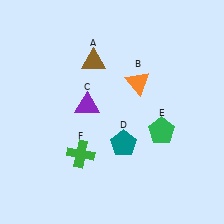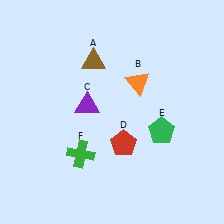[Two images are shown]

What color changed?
The pentagon (D) changed from teal in Image 1 to red in Image 2.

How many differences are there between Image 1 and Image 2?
There is 1 difference between the two images.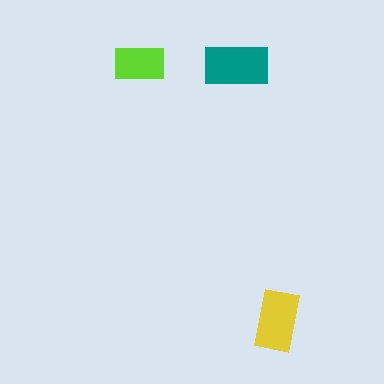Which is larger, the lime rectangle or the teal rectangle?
The teal one.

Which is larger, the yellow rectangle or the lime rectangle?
The yellow one.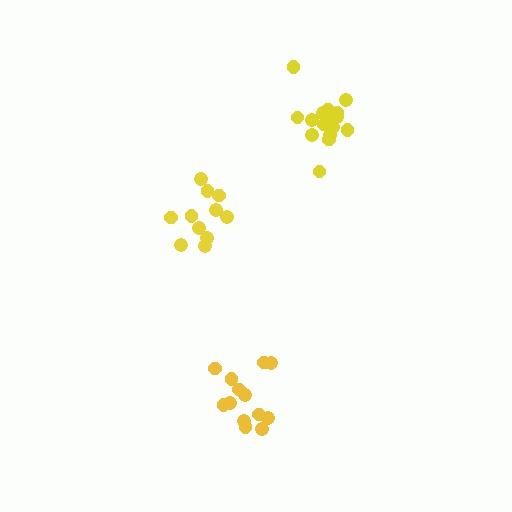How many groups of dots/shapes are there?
There are 3 groups.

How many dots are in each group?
Group 1: 13 dots, Group 2: 16 dots, Group 3: 11 dots (40 total).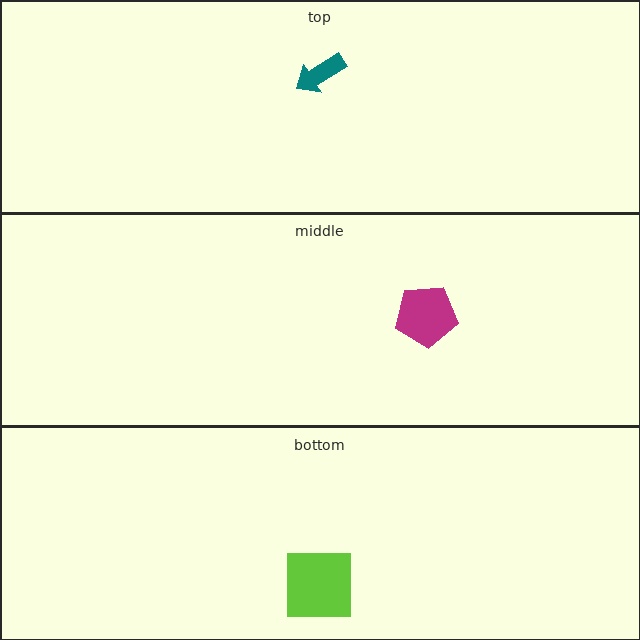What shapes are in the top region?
The teal arrow.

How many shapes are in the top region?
1.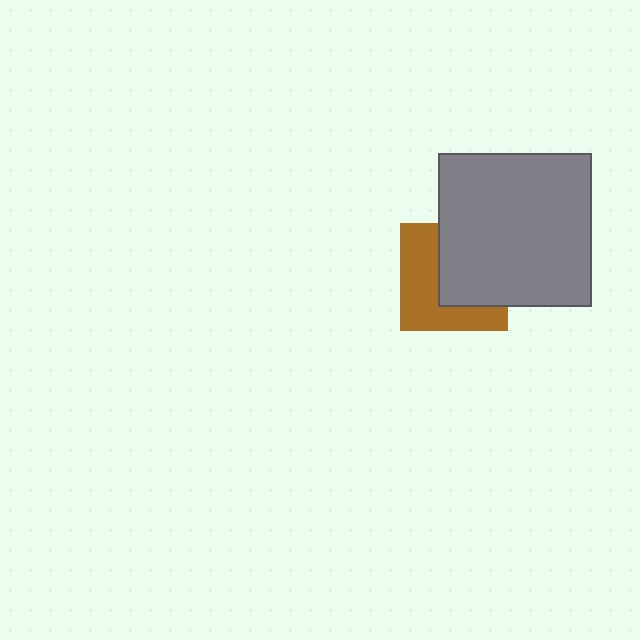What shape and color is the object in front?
The object in front is a gray square.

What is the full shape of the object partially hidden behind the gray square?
The partially hidden object is a brown square.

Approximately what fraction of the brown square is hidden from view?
Roughly 50% of the brown square is hidden behind the gray square.